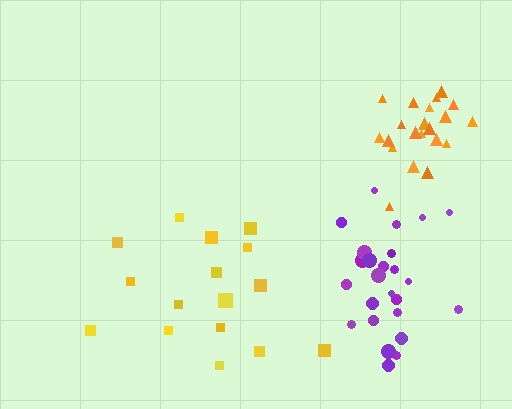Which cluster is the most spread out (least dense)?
Yellow.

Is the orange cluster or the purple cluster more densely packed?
Orange.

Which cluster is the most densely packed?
Orange.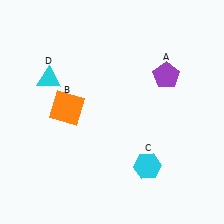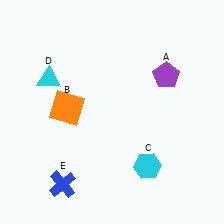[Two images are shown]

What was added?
A blue cross (E) was added in Image 2.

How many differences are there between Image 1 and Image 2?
There is 1 difference between the two images.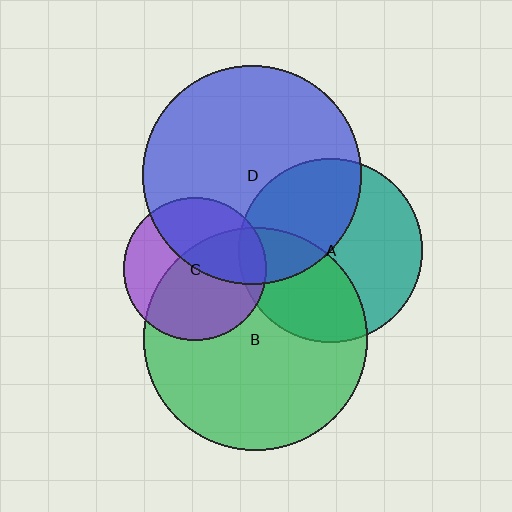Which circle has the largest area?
Circle B (green).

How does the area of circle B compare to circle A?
Approximately 1.5 times.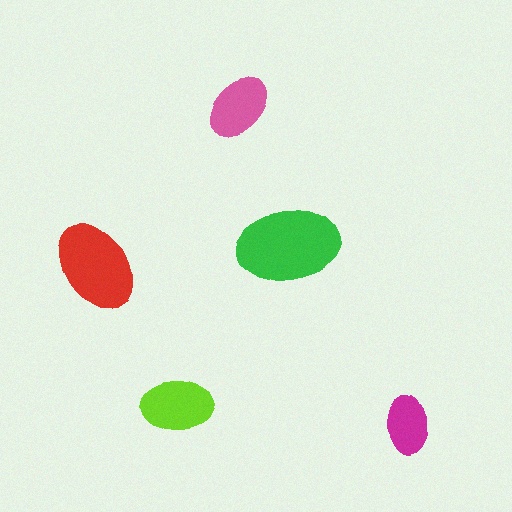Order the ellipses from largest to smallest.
the green one, the red one, the lime one, the pink one, the magenta one.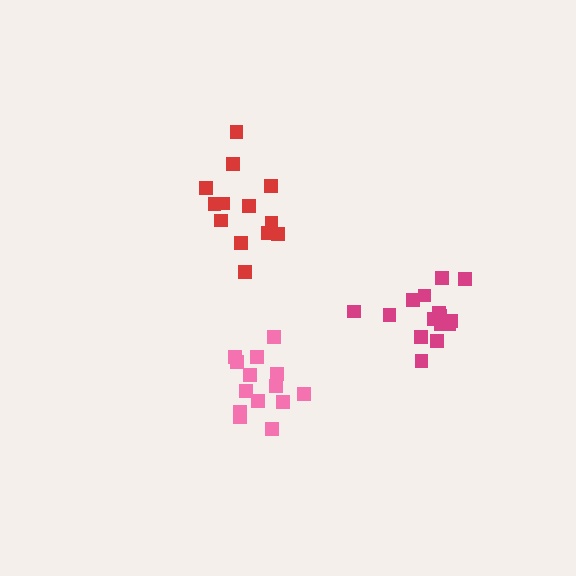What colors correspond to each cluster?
The clusters are colored: red, magenta, pink.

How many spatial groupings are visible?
There are 3 spatial groupings.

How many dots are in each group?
Group 1: 13 dots, Group 2: 15 dots, Group 3: 14 dots (42 total).